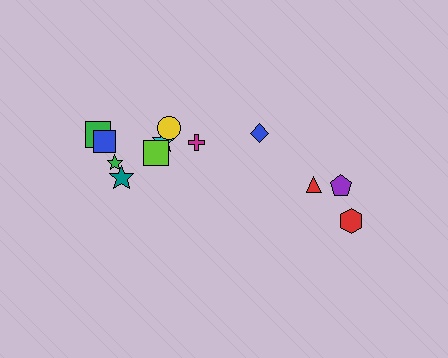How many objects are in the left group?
There are 8 objects.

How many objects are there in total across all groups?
There are 12 objects.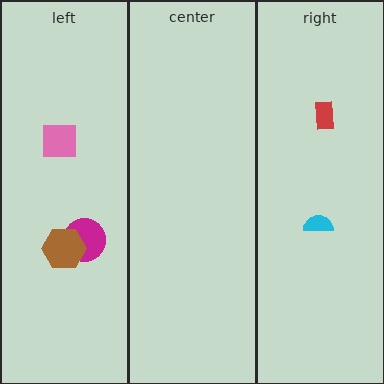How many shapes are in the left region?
3.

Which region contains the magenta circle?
The left region.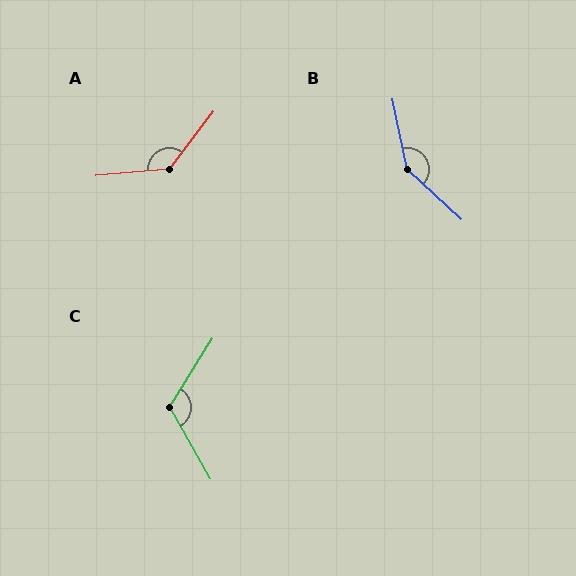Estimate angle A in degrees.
Approximately 132 degrees.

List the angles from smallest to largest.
C (118°), A (132°), B (145°).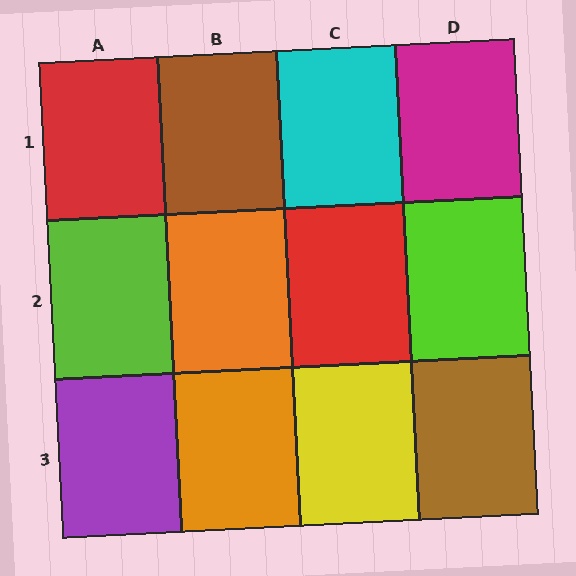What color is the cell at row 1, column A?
Red.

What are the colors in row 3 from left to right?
Purple, orange, yellow, brown.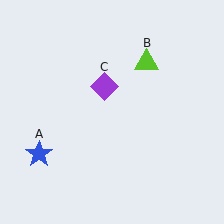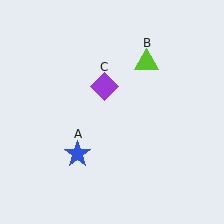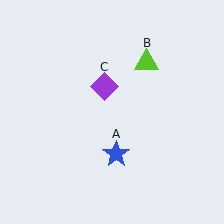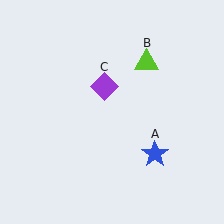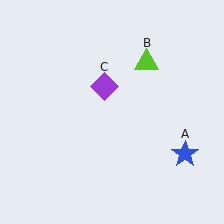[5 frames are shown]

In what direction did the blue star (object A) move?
The blue star (object A) moved right.